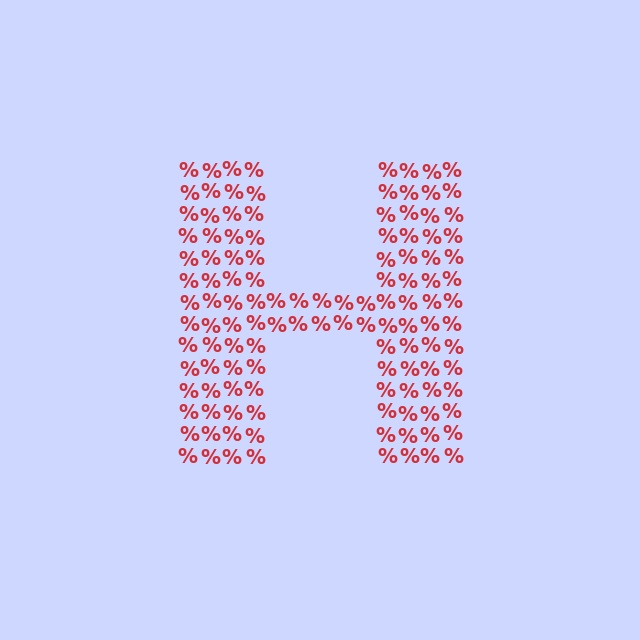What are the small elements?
The small elements are percent signs.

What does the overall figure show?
The overall figure shows the letter H.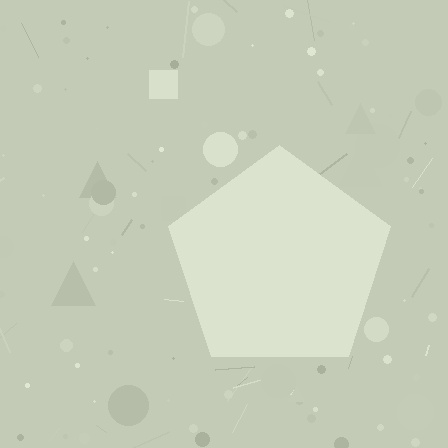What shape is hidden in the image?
A pentagon is hidden in the image.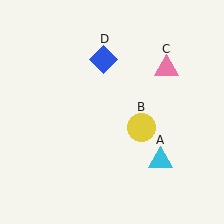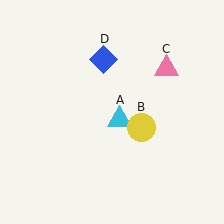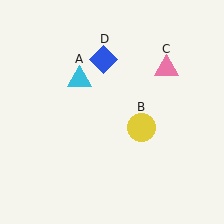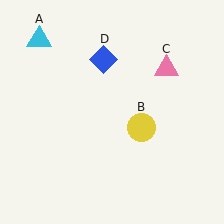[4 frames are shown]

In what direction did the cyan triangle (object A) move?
The cyan triangle (object A) moved up and to the left.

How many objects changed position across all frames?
1 object changed position: cyan triangle (object A).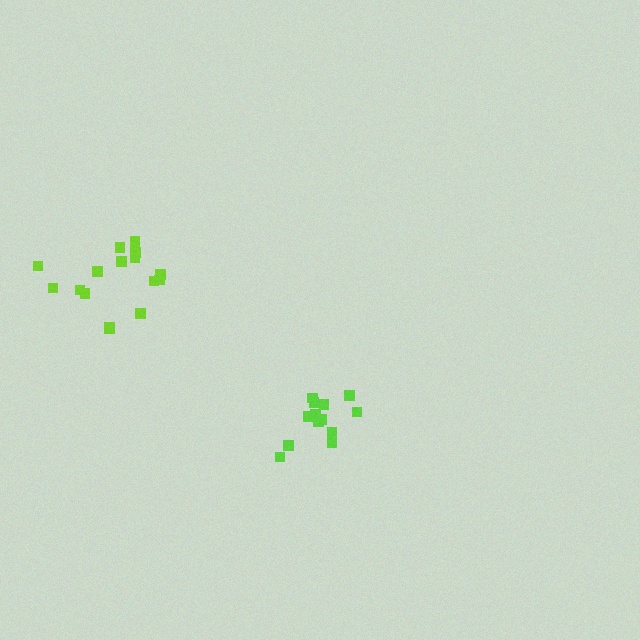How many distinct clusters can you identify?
There are 2 distinct clusters.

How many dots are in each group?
Group 1: 16 dots, Group 2: 13 dots (29 total).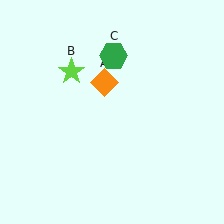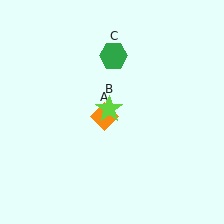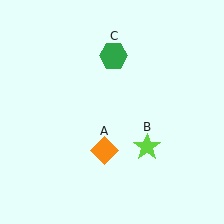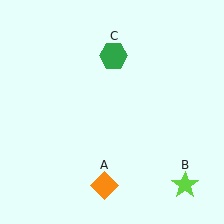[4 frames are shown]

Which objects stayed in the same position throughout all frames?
Green hexagon (object C) remained stationary.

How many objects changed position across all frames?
2 objects changed position: orange diamond (object A), lime star (object B).